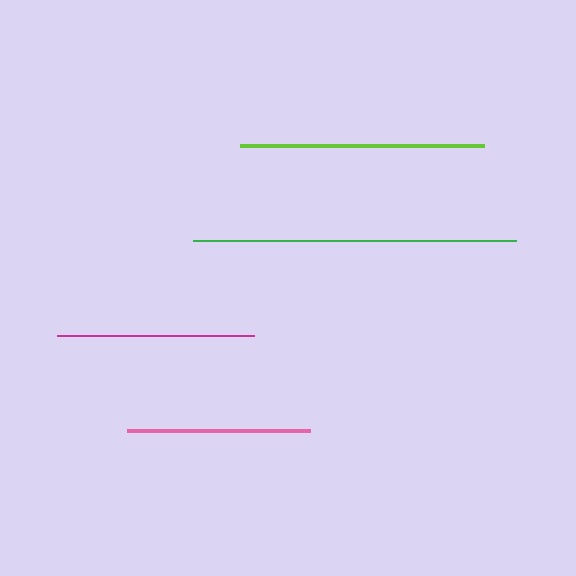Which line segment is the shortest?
The pink line is the shortest at approximately 183 pixels.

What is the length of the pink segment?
The pink segment is approximately 183 pixels long.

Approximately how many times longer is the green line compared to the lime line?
The green line is approximately 1.3 times the length of the lime line.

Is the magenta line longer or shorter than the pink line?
The magenta line is longer than the pink line.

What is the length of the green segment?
The green segment is approximately 323 pixels long.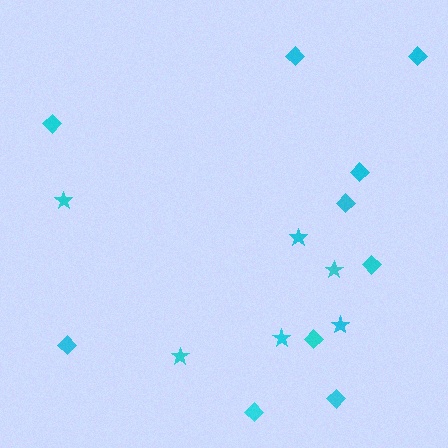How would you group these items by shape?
There are 2 groups: one group of stars (6) and one group of diamonds (10).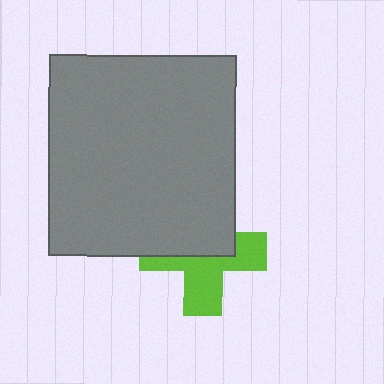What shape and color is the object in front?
The object in front is a gray rectangle.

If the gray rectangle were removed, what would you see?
You would see the complete lime cross.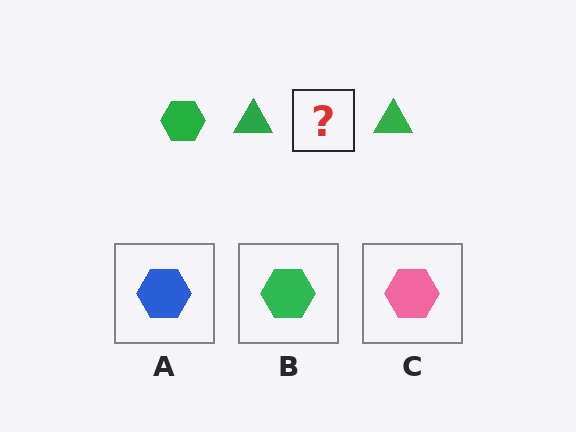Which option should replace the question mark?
Option B.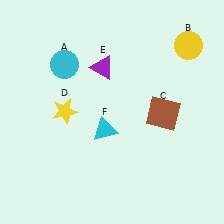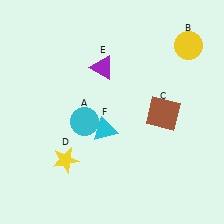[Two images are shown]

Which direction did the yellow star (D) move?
The yellow star (D) moved down.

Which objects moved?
The objects that moved are: the cyan circle (A), the yellow star (D).